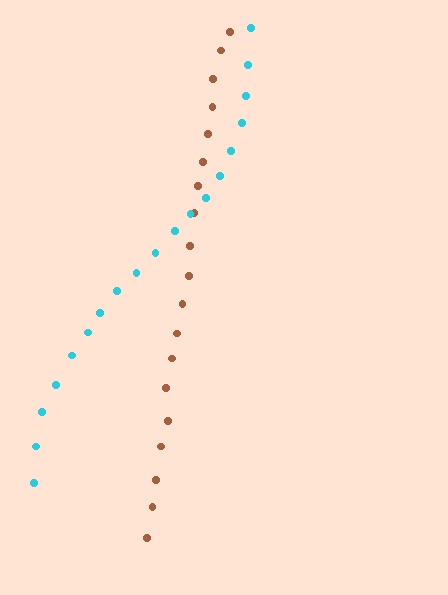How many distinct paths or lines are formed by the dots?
There are 2 distinct paths.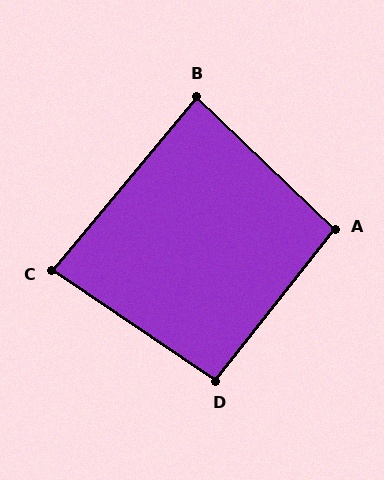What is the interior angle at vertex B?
Approximately 86 degrees (approximately right).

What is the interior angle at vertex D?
Approximately 94 degrees (approximately right).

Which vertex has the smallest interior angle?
C, at approximately 84 degrees.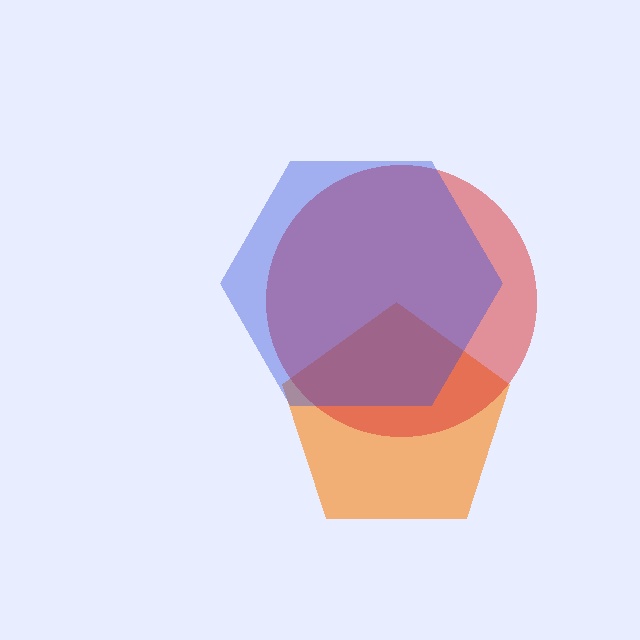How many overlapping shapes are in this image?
There are 3 overlapping shapes in the image.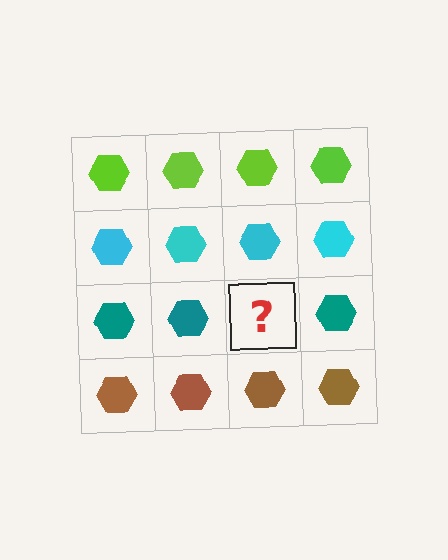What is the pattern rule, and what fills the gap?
The rule is that each row has a consistent color. The gap should be filled with a teal hexagon.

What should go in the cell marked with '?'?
The missing cell should contain a teal hexagon.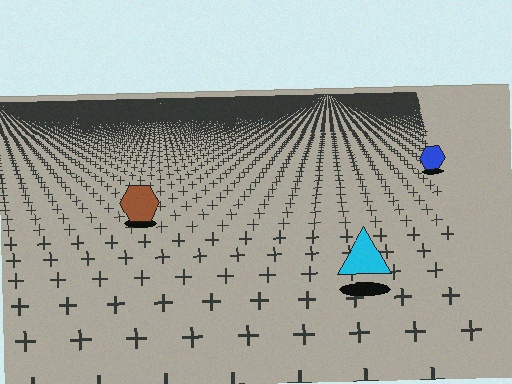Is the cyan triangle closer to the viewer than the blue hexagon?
Yes. The cyan triangle is closer — you can tell from the texture gradient: the ground texture is coarser near it.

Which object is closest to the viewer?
The cyan triangle is closest. The texture marks near it are larger and more spread out.